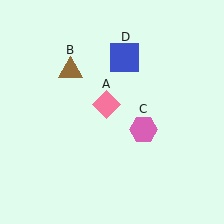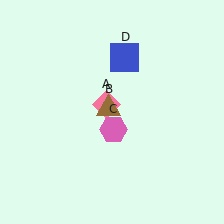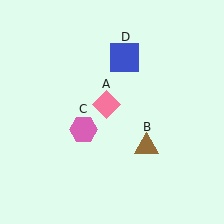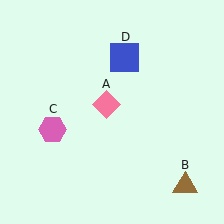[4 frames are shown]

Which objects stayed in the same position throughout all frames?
Pink diamond (object A) and blue square (object D) remained stationary.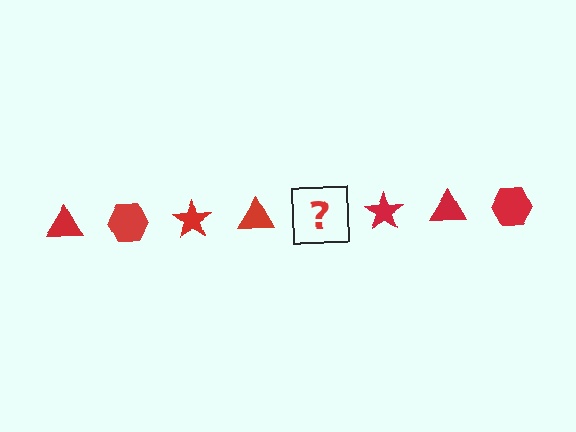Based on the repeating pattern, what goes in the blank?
The blank should be a red hexagon.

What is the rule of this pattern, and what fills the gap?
The rule is that the pattern cycles through triangle, hexagon, star shapes in red. The gap should be filled with a red hexagon.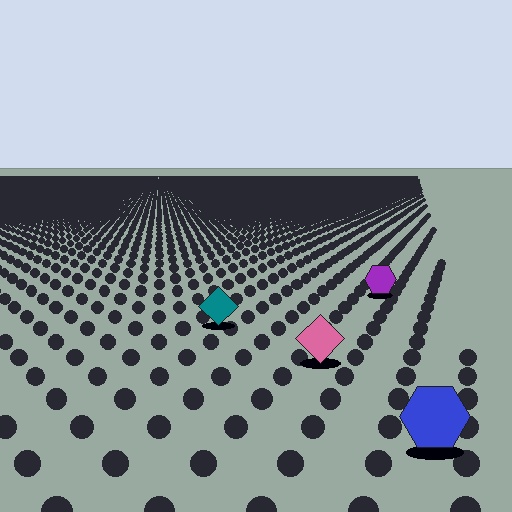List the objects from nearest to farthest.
From nearest to farthest: the blue hexagon, the pink diamond, the teal diamond, the purple hexagon.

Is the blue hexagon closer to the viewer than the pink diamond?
Yes. The blue hexagon is closer — you can tell from the texture gradient: the ground texture is coarser near it.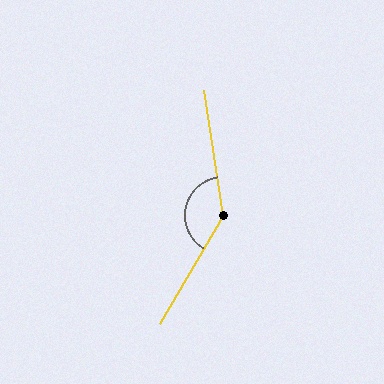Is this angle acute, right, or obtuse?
It is obtuse.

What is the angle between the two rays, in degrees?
Approximately 141 degrees.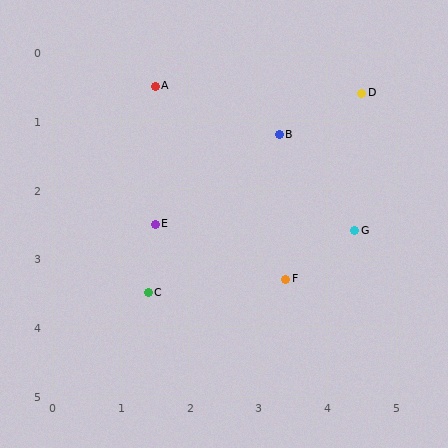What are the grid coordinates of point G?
Point G is at approximately (4.4, 2.6).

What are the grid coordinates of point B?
Point B is at approximately (3.3, 1.2).